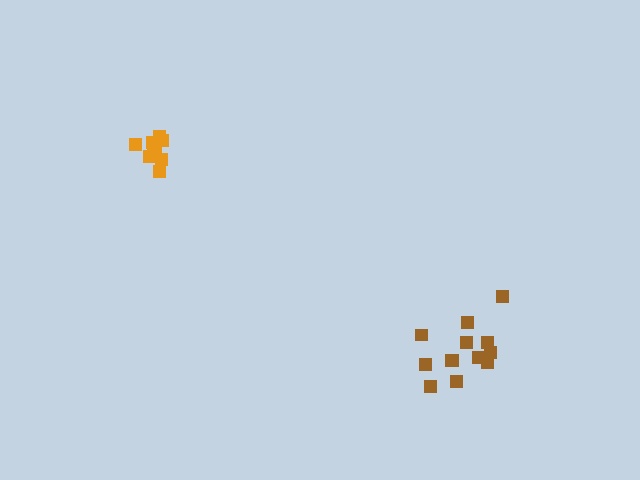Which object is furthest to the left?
The orange cluster is leftmost.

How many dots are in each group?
Group 1: 13 dots, Group 2: 9 dots (22 total).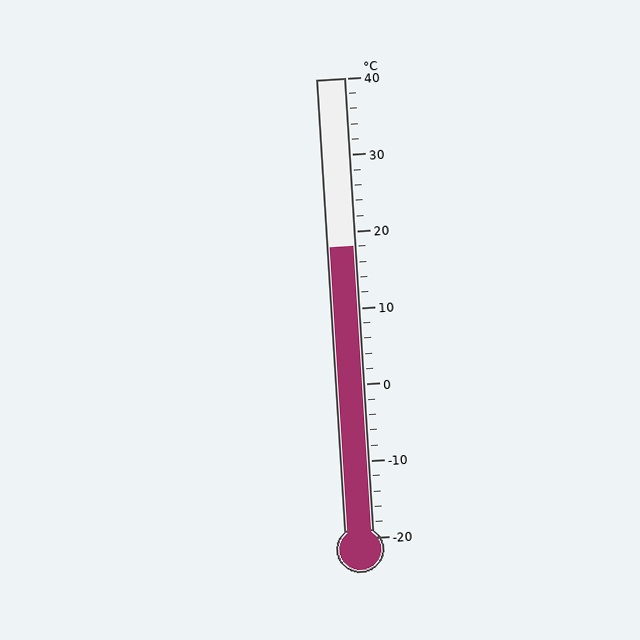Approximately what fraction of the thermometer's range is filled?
The thermometer is filled to approximately 65% of its range.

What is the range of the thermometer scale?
The thermometer scale ranges from -20°C to 40°C.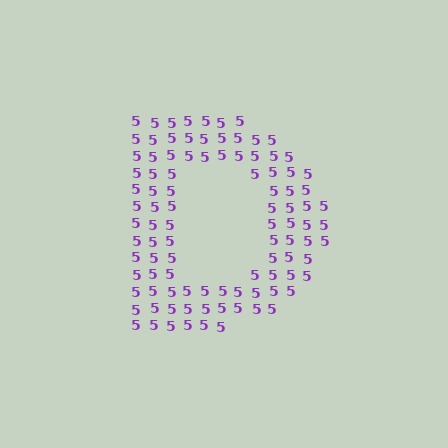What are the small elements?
The small elements are digit 5's.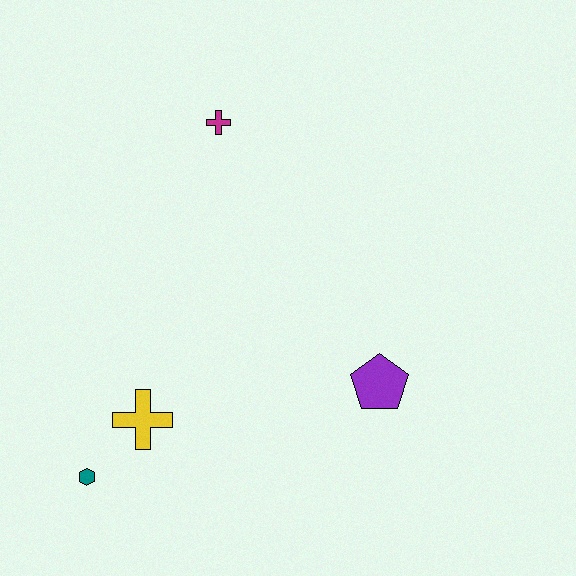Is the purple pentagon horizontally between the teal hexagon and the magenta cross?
No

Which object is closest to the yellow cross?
The teal hexagon is closest to the yellow cross.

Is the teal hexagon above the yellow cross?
No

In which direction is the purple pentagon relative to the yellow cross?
The purple pentagon is to the right of the yellow cross.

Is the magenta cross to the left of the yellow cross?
No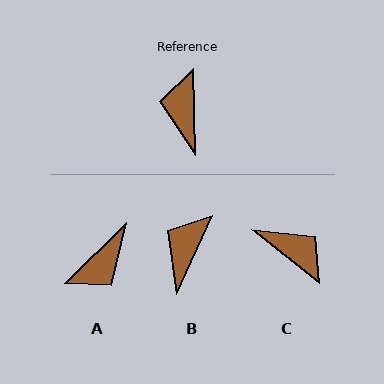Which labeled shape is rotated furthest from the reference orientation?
A, about 133 degrees away.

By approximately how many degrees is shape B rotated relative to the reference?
Approximately 26 degrees clockwise.